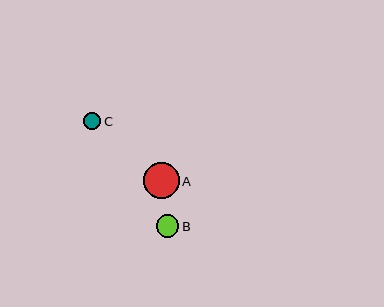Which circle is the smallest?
Circle C is the smallest with a size of approximately 17 pixels.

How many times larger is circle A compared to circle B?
Circle A is approximately 1.6 times the size of circle B.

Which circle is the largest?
Circle A is the largest with a size of approximately 36 pixels.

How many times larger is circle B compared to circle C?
Circle B is approximately 1.3 times the size of circle C.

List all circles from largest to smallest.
From largest to smallest: A, B, C.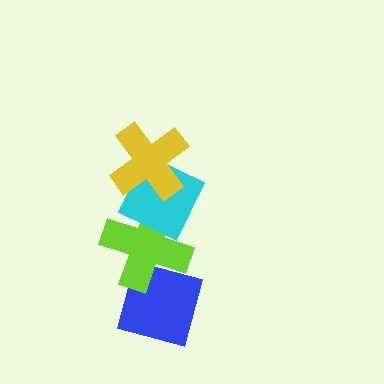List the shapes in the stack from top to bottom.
From top to bottom: the yellow cross, the cyan diamond, the lime cross, the blue diamond.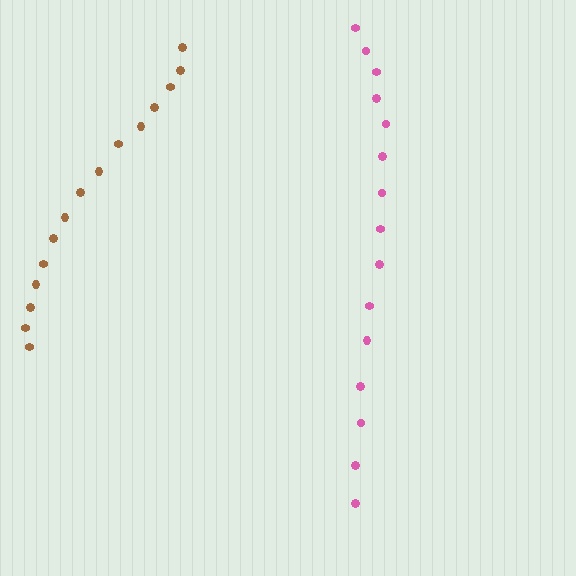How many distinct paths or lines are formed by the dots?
There are 2 distinct paths.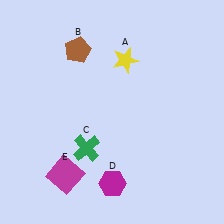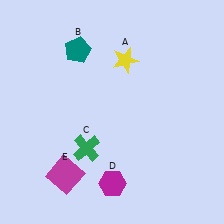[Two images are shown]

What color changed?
The pentagon (B) changed from brown in Image 1 to teal in Image 2.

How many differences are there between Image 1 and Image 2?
There is 1 difference between the two images.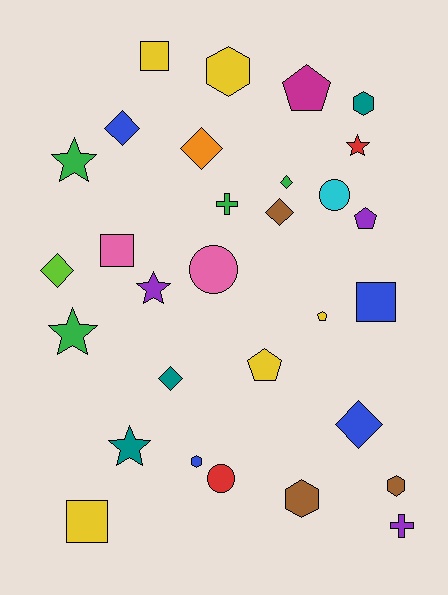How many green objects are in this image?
There are 4 green objects.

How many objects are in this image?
There are 30 objects.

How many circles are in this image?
There are 3 circles.